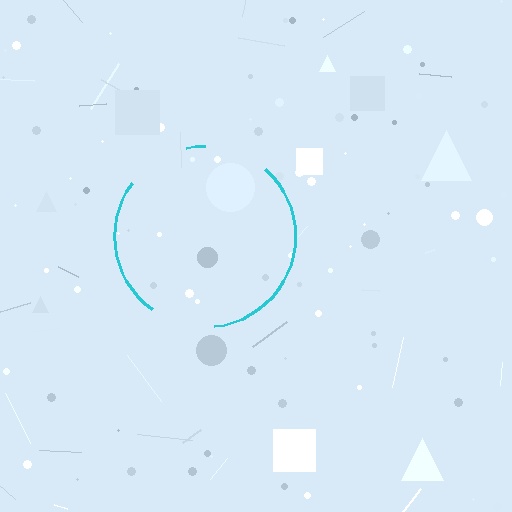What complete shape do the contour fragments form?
The contour fragments form a circle.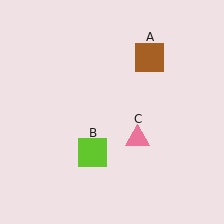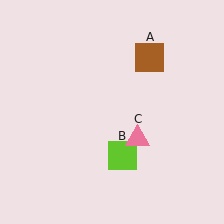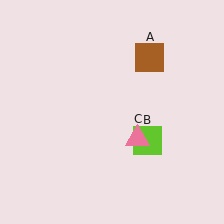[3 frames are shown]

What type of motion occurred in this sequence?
The lime square (object B) rotated counterclockwise around the center of the scene.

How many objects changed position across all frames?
1 object changed position: lime square (object B).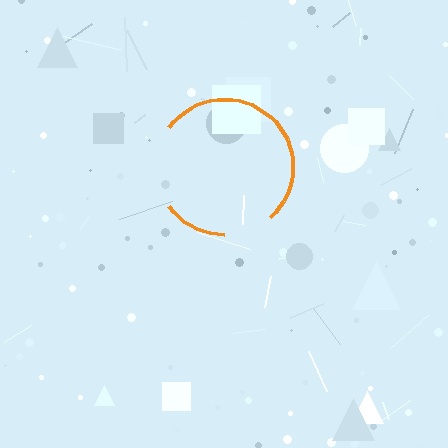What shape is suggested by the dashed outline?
The dashed outline suggests a circle.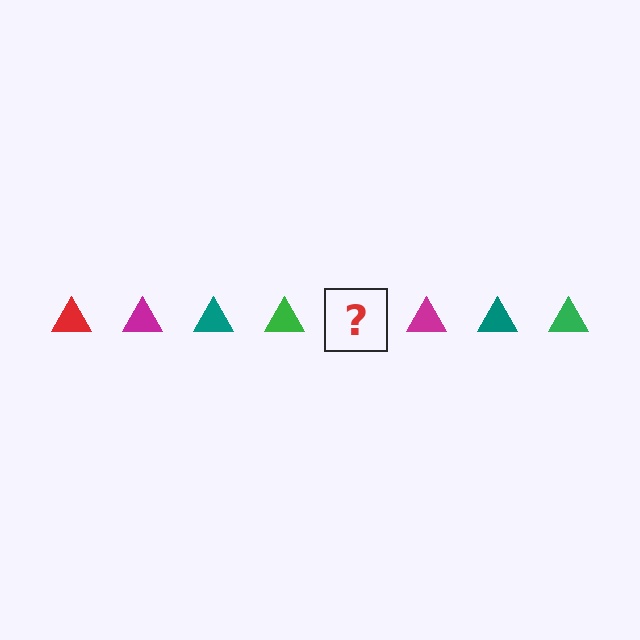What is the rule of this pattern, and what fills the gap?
The rule is that the pattern cycles through red, magenta, teal, green triangles. The gap should be filled with a red triangle.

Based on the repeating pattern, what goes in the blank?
The blank should be a red triangle.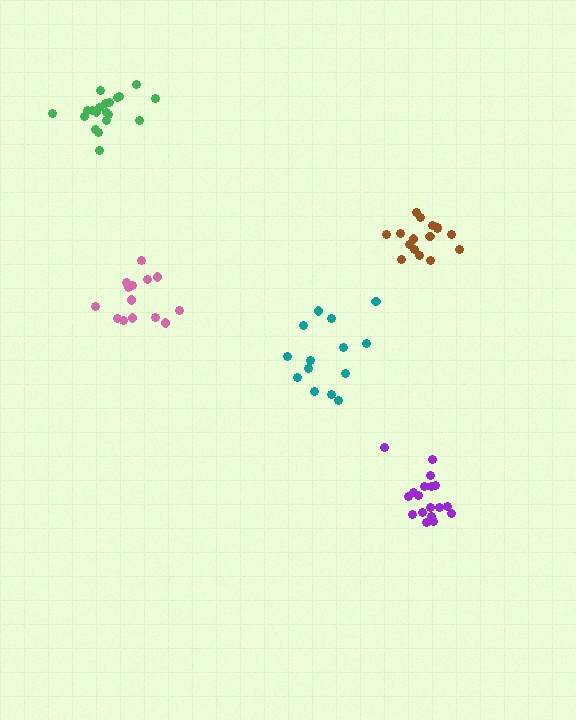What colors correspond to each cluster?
The clusters are colored: teal, purple, brown, green, pink.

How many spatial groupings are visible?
There are 5 spatial groupings.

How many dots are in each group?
Group 1: 14 dots, Group 2: 18 dots, Group 3: 16 dots, Group 4: 20 dots, Group 5: 14 dots (82 total).